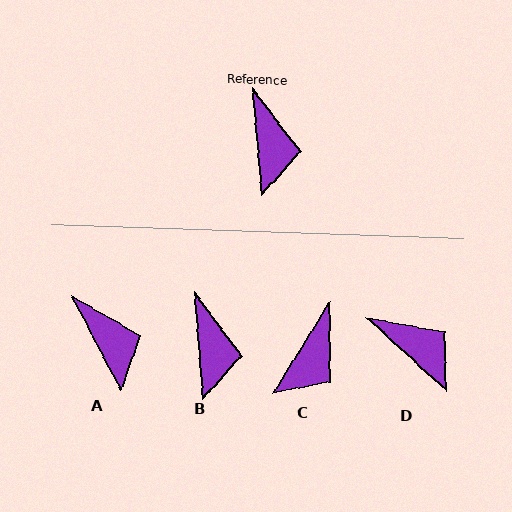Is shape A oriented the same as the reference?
No, it is off by about 23 degrees.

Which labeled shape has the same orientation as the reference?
B.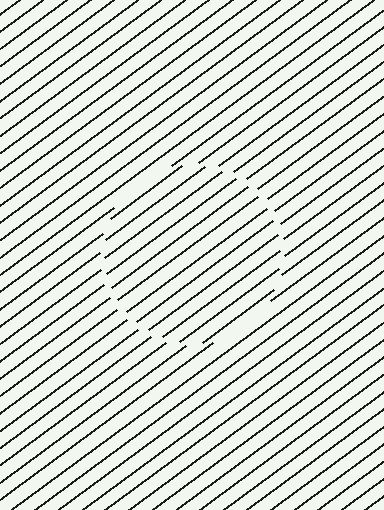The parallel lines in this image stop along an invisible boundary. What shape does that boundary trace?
An illusory circle. The interior of the shape contains the same grating, shifted by half a period — the contour is defined by the phase discontinuity where line-ends from the inner and outer gratings abut.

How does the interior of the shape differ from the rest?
The interior of the shape contains the same grating, shifted by half a period — the contour is defined by the phase discontinuity where line-ends from the inner and outer gratings abut.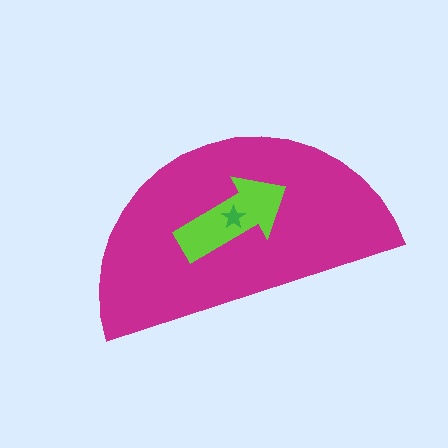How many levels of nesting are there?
3.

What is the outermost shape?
The magenta semicircle.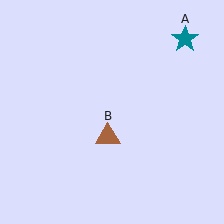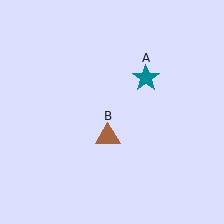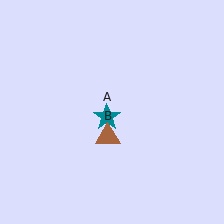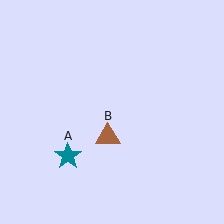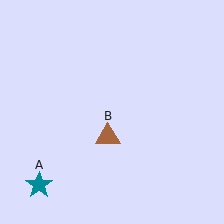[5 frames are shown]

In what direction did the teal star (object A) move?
The teal star (object A) moved down and to the left.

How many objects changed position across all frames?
1 object changed position: teal star (object A).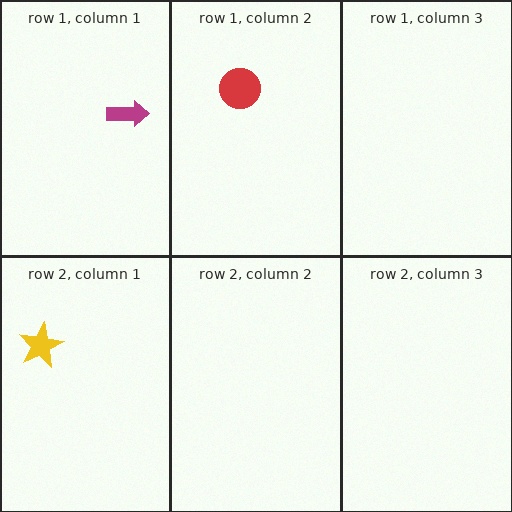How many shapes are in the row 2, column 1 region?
1.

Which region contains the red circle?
The row 1, column 2 region.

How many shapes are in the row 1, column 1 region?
1.